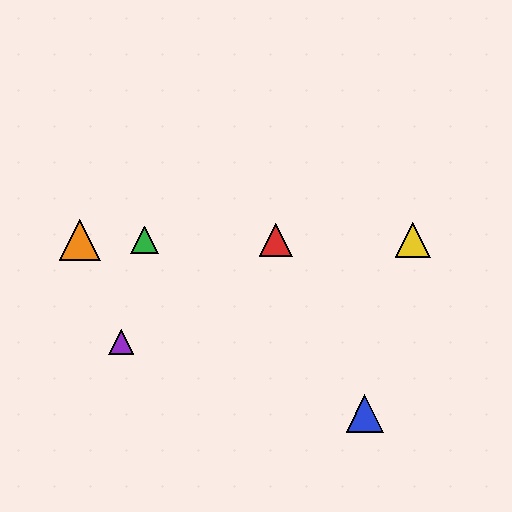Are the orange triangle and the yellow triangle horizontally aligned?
Yes, both are at y≈240.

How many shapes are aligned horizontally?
4 shapes (the red triangle, the green triangle, the yellow triangle, the orange triangle) are aligned horizontally.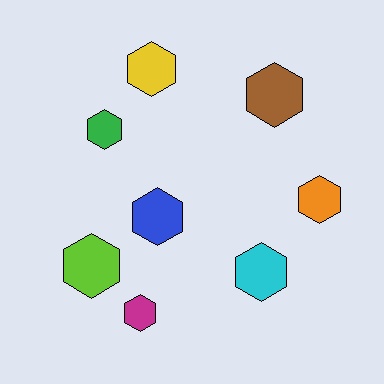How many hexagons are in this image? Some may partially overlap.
There are 8 hexagons.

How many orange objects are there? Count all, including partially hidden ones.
There is 1 orange object.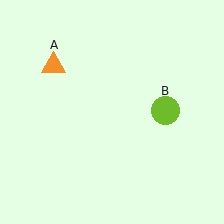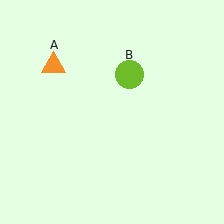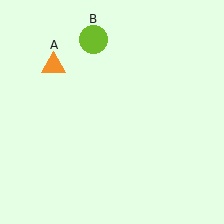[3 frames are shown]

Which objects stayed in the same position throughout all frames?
Orange triangle (object A) remained stationary.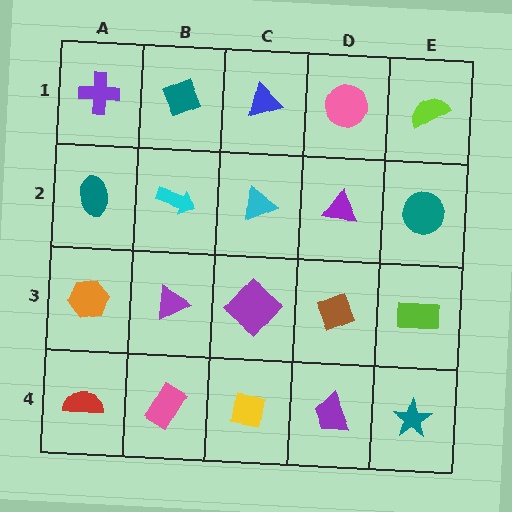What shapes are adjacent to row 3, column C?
A cyan triangle (row 2, column C), a yellow square (row 4, column C), a purple triangle (row 3, column B), a brown diamond (row 3, column D).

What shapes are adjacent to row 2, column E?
A lime semicircle (row 1, column E), a lime rectangle (row 3, column E), a purple triangle (row 2, column D).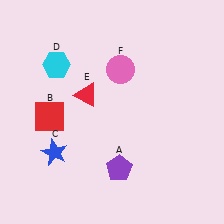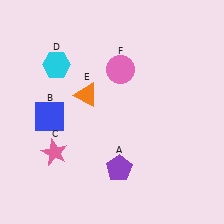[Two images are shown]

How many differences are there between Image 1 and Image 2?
There are 3 differences between the two images.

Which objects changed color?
B changed from red to blue. C changed from blue to pink. E changed from red to orange.